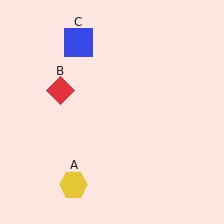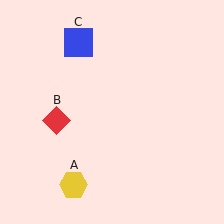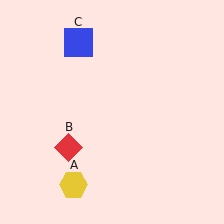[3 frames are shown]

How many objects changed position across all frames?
1 object changed position: red diamond (object B).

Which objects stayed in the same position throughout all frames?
Yellow hexagon (object A) and blue square (object C) remained stationary.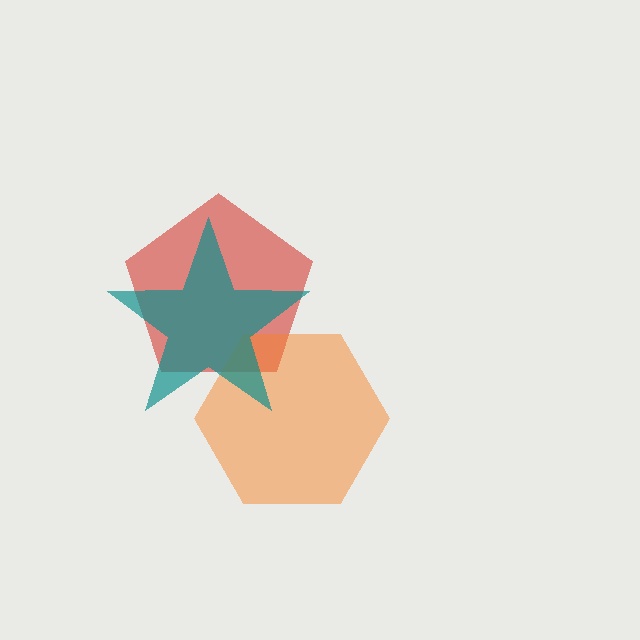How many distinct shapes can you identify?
There are 3 distinct shapes: a red pentagon, an orange hexagon, a teal star.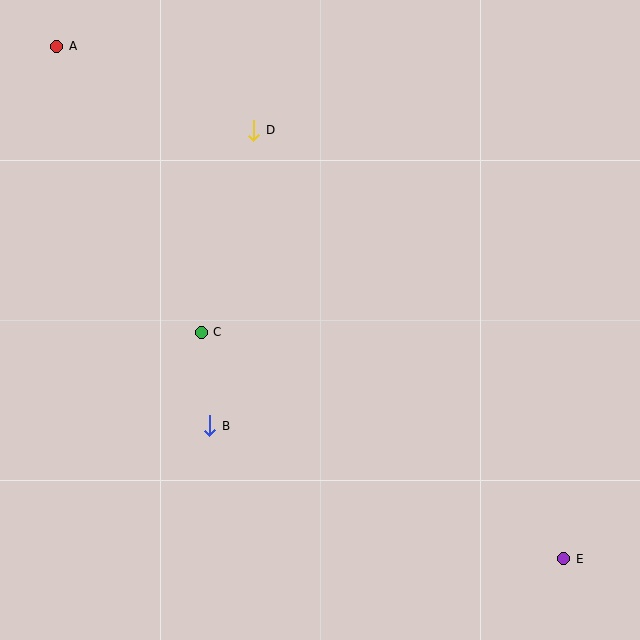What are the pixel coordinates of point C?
Point C is at (201, 332).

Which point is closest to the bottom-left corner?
Point B is closest to the bottom-left corner.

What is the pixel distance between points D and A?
The distance between D and A is 214 pixels.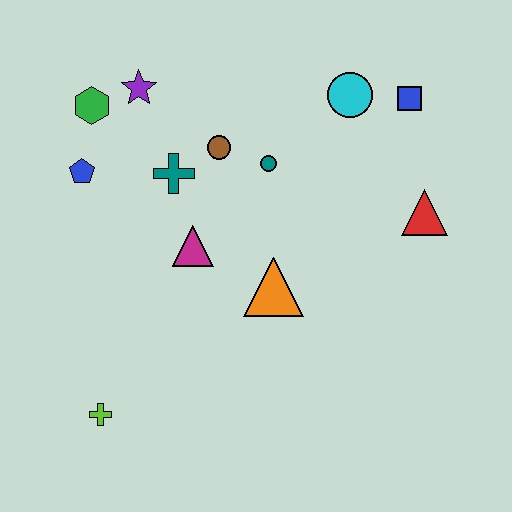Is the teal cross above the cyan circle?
No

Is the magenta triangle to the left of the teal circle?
Yes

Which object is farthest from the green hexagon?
The red triangle is farthest from the green hexagon.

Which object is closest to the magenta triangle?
The teal cross is closest to the magenta triangle.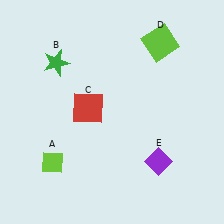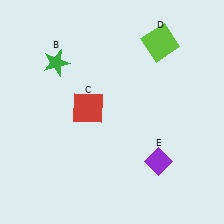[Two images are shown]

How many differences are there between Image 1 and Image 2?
There is 1 difference between the two images.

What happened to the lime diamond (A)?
The lime diamond (A) was removed in Image 2. It was in the bottom-left area of Image 1.